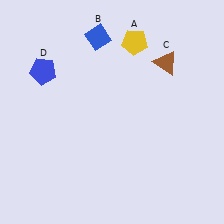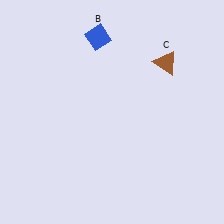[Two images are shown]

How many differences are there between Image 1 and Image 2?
There are 2 differences between the two images.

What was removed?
The blue pentagon (D), the yellow pentagon (A) were removed in Image 2.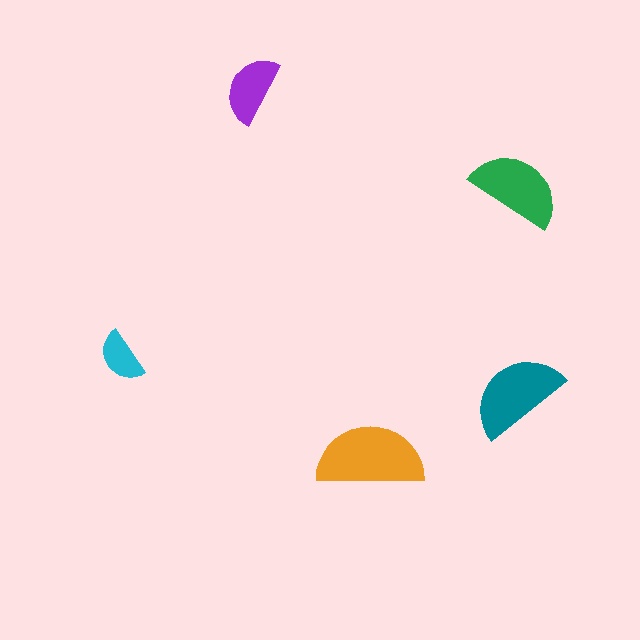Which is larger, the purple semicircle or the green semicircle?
The green one.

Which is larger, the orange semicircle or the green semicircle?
The orange one.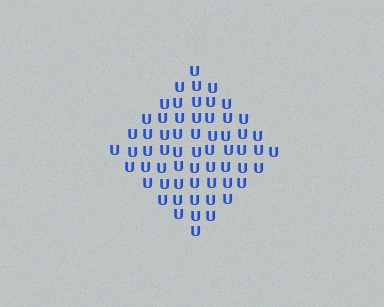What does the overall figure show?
The overall figure shows a diamond.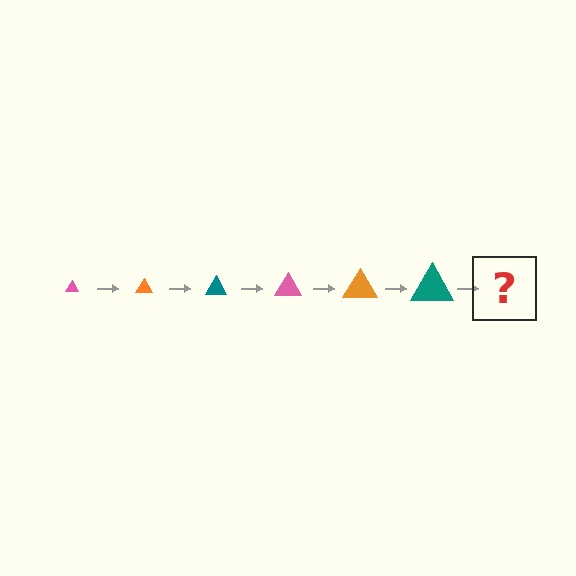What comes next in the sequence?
The next element should be a pink triangle, larger than the previous one.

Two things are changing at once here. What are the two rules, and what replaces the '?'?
The two rules are that the triangle grows larger each step and the color cycles through pink, orange, and teal. The '?' should be a pink triangle, larger than the previous one.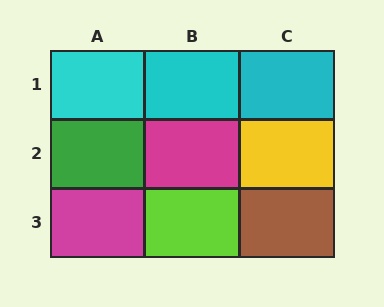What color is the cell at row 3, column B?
Lime.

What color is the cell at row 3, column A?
Magenta.